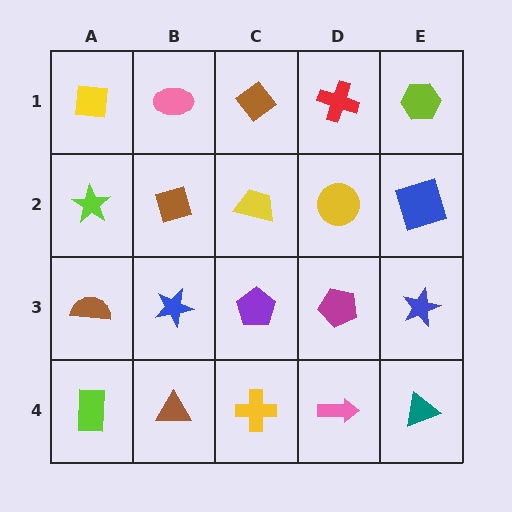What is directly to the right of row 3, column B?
A purple pentagon.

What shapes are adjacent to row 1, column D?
A yellow circle (row 2, column D), a brown diamond (row 1, column C), a lime hexagon (row 1, column E).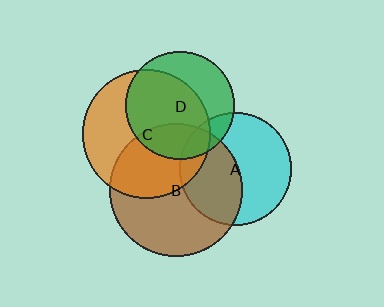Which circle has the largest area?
Circle B (brown).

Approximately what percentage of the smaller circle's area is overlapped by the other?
Approximately 65%.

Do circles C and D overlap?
Yes.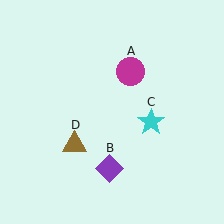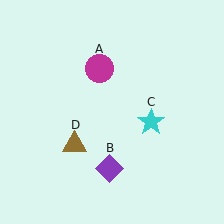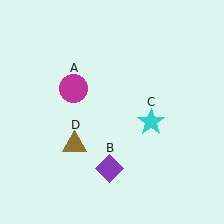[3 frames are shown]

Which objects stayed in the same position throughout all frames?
Purple diamond (object B) and cyan star (object C) and brown triangle (object D) remained stationary.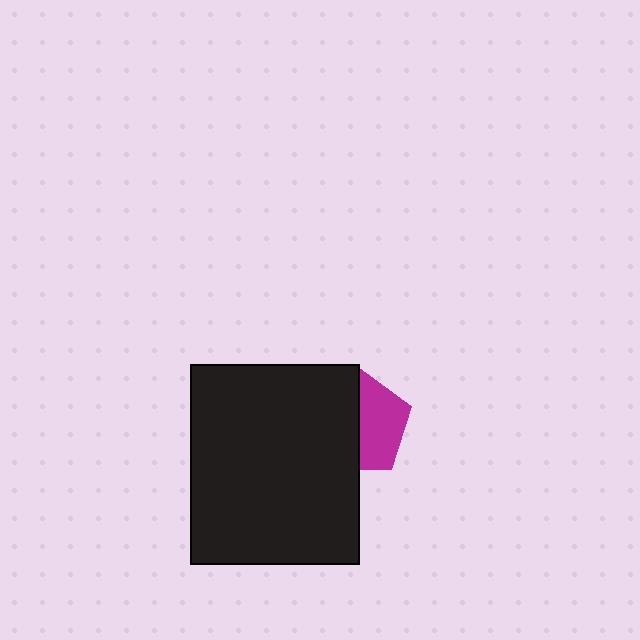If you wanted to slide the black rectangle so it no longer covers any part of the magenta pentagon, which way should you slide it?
Slide it left — that is the most direct way to separate the two shapes.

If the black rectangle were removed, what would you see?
You would see the complete magenta pentagon.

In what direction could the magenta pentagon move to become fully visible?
The magenta pentagon could move right. That would shift it out from behind the black rectangle entirely.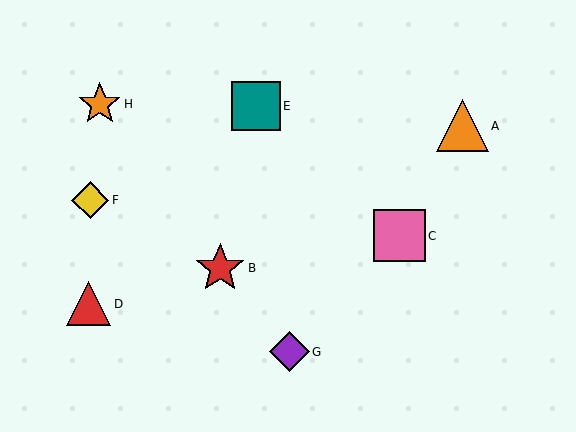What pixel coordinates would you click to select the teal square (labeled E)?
Click at (256, 106) to select the teal square E.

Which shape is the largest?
The orange triangle (labeled A) is the largest.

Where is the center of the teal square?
The center of the teal square is at (256, 106).